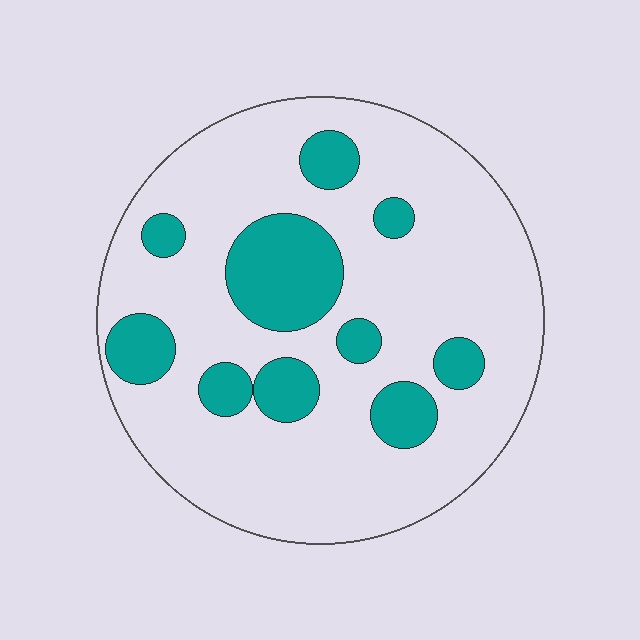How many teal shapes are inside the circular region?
10.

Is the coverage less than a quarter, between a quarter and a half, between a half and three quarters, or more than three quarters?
Less than a quarter.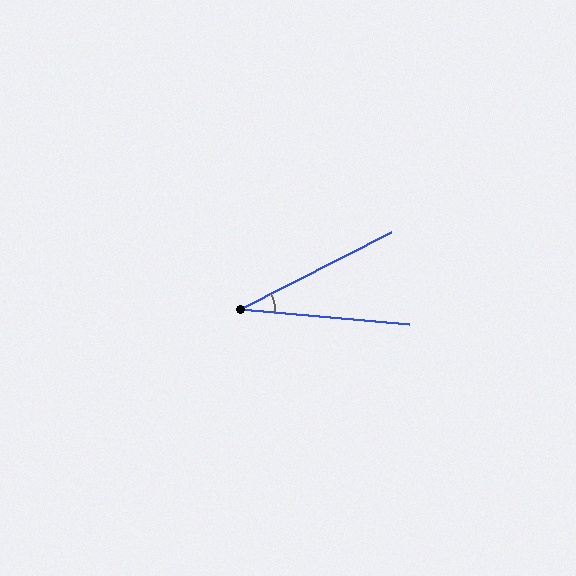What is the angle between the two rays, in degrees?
Approximately 32 degrees.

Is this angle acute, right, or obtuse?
It is acute.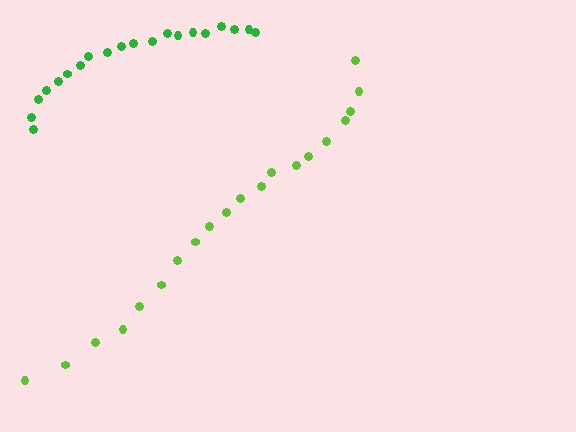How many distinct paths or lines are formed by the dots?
There are 2 distinct paths.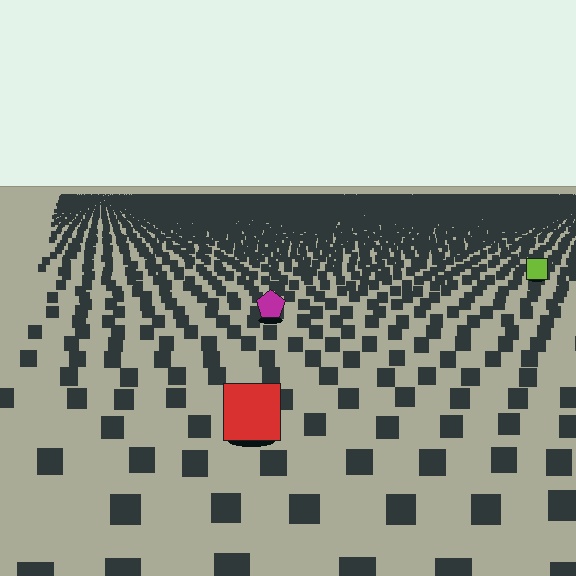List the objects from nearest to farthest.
From nearest to farthest: the red square, the magenta pentagon, the lime square.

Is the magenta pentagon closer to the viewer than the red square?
No. The red square is closer — you can tell from the texture gradient: the ground texture is coarser near it.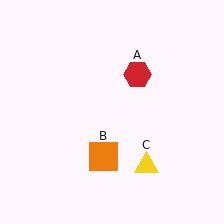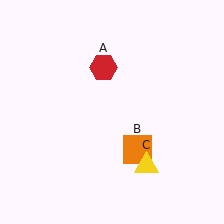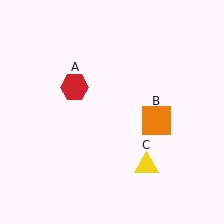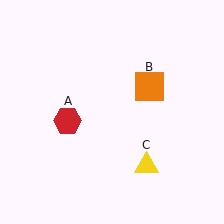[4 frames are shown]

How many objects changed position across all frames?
2 objects changed position: red hexagon (object A), orange square (object B).